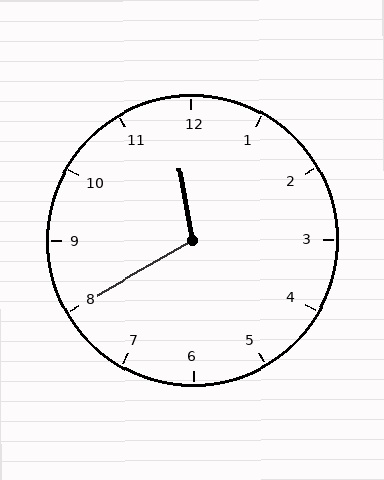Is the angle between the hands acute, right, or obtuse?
It is obtuse.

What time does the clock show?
11:40.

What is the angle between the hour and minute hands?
Approximately 110 degrees.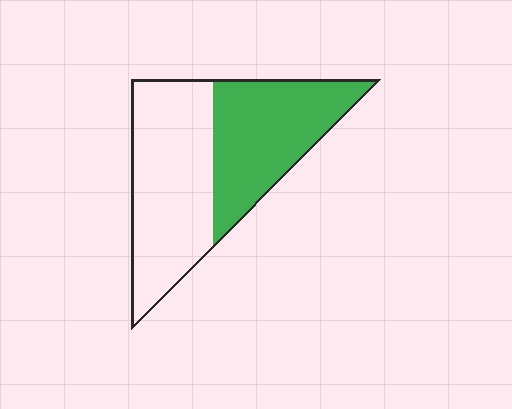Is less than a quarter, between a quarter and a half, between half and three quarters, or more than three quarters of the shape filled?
Between a quarter and a half.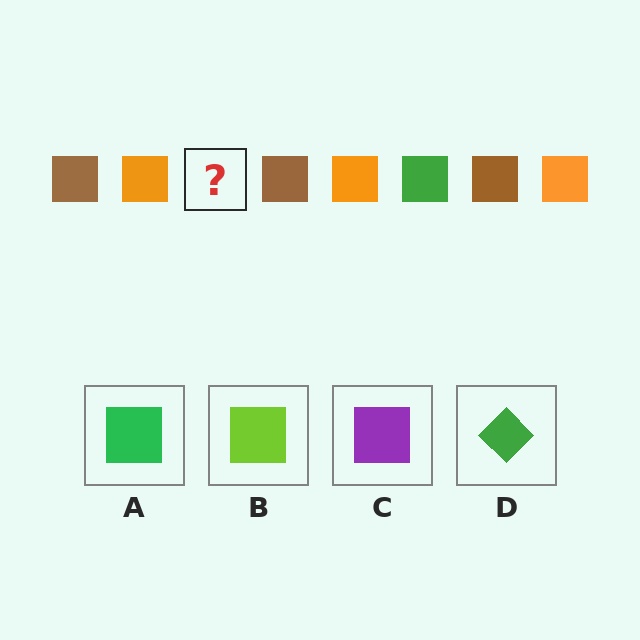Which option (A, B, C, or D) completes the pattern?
A.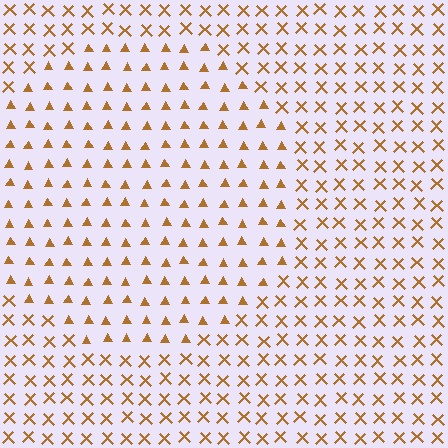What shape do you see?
I see a circle.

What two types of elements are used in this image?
The image uses triangles inside the circle region and X marks outside it.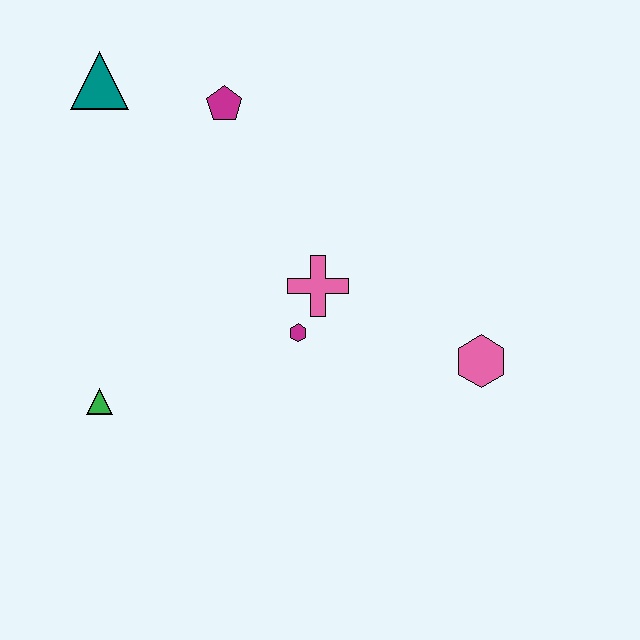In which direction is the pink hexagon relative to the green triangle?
The pink hexagon is to the right of the green triangle.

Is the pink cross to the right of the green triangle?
Yes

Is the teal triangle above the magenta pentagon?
Yes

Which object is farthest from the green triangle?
The pink hexagon is farthest from the green triangle.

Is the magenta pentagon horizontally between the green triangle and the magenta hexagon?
Yes